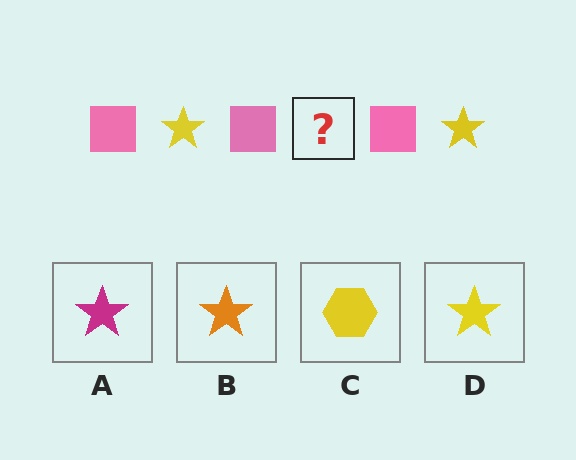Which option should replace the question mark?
Option D.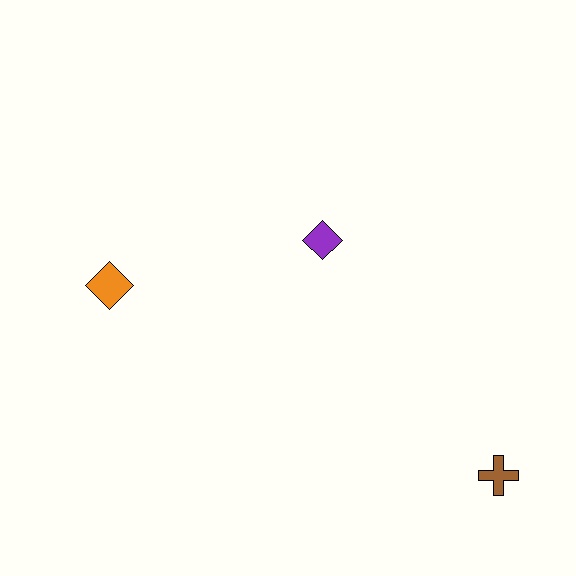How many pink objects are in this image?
There are no pink objects.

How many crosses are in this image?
There is 1 cross.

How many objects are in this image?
There are 3 objects.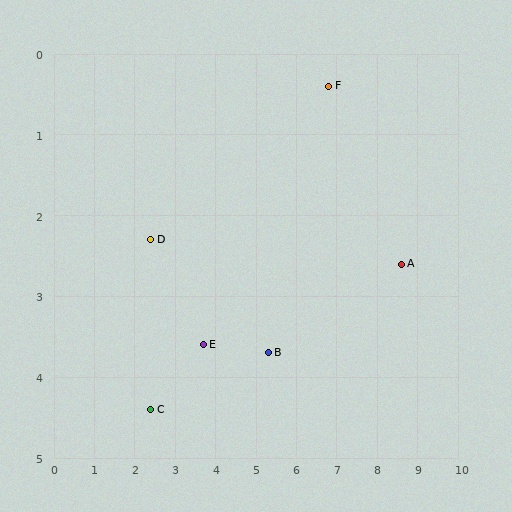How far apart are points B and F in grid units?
Points B and F are about 3.6 grid units apart.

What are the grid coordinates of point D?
Point D is at approximately (2.4, 2.3).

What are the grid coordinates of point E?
Point E is at approximately (3.7, 3.6).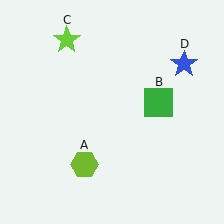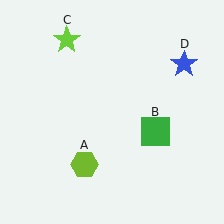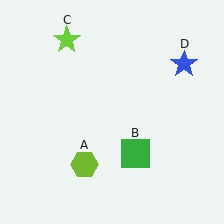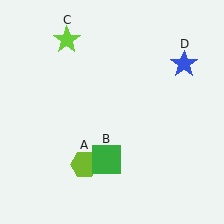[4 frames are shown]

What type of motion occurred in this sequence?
The green square (object B) rotated clockwise around the center of the scene.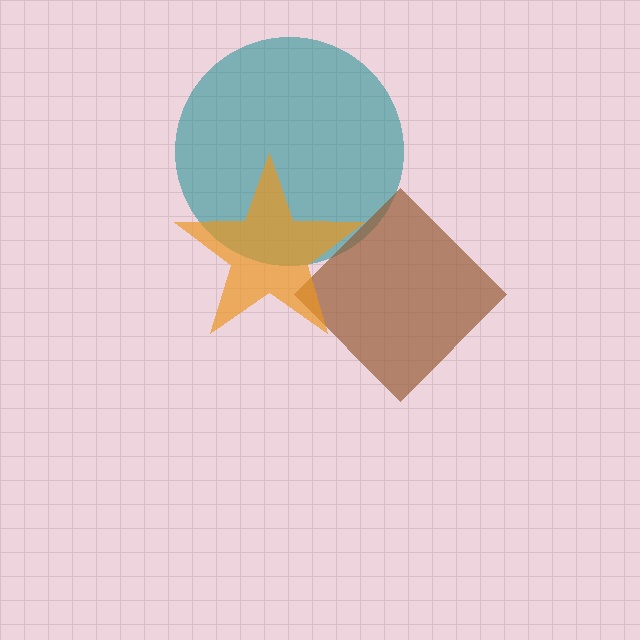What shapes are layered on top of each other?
The layered shapes are: a teal circle, a brown diamond, an orange star.